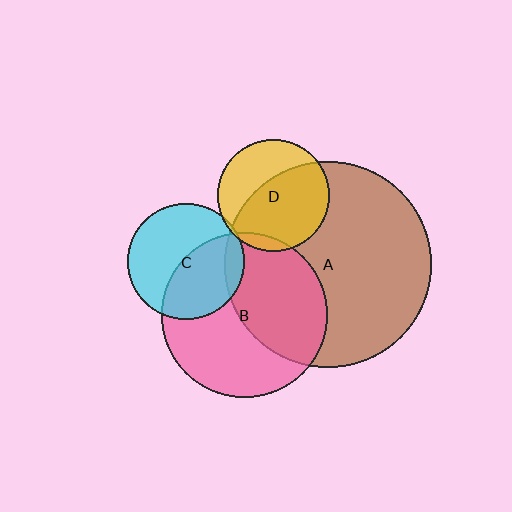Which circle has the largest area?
Circle A (brown).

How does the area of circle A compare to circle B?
Approximately 1.6 times.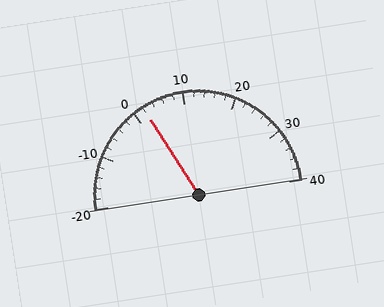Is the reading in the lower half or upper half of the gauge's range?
The reading is in the lower half of the range (-20 to 40).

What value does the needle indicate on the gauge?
The needle indicates approximately 2.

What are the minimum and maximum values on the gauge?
The gauge ranges from -20 to 40.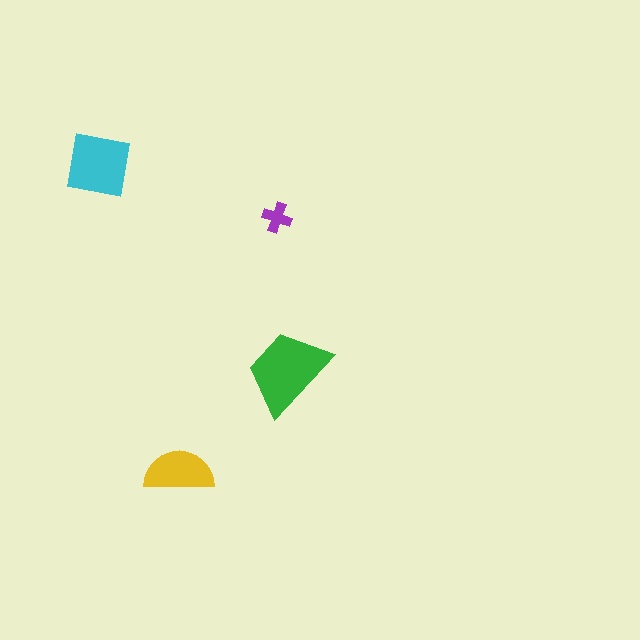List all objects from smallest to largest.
The purple cross, the yellow semicircle, the cyan square, the green trapezoid.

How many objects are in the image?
There are 4 objects in the image.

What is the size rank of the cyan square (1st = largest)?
2nd.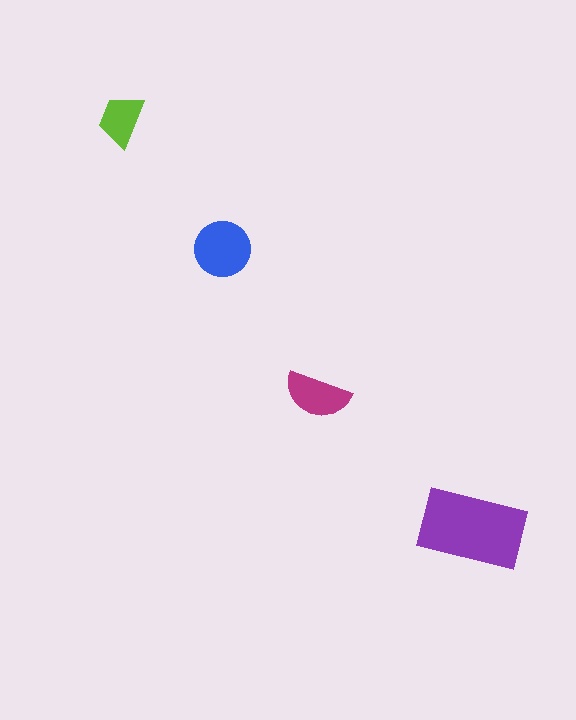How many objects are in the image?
There are 4 objects in the image.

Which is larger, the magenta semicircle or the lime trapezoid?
The magenta semicircle.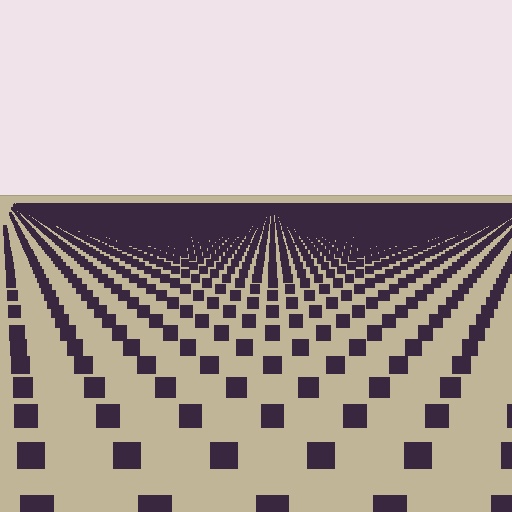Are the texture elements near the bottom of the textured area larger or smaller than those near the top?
Larger. Near the bottom, elements are closer to the viewer and appear at a bigger on-screen size.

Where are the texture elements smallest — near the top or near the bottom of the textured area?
Near the top.